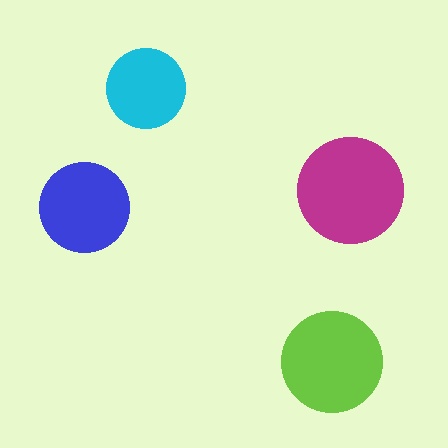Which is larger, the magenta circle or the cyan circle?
The magenta one.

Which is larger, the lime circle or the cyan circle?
The lime one.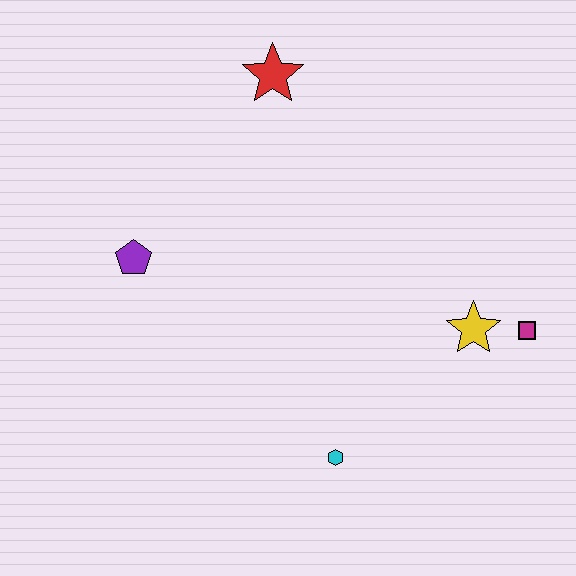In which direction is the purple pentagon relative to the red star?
The purple pentagon is below the red star.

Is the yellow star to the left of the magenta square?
Yes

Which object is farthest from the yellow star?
The purple pentagon is farthest from the yellow star.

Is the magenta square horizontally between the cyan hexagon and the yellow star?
No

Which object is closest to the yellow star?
The magenta square is closest to the yellow star.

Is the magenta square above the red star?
No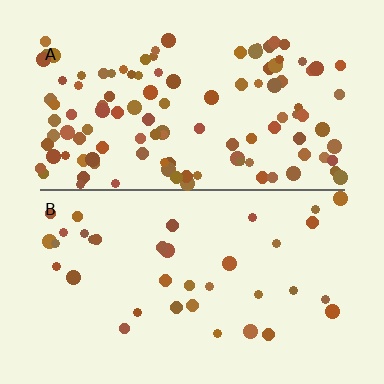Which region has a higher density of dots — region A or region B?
A (the top).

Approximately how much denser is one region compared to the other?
Approximately 3.2× — region A over region B.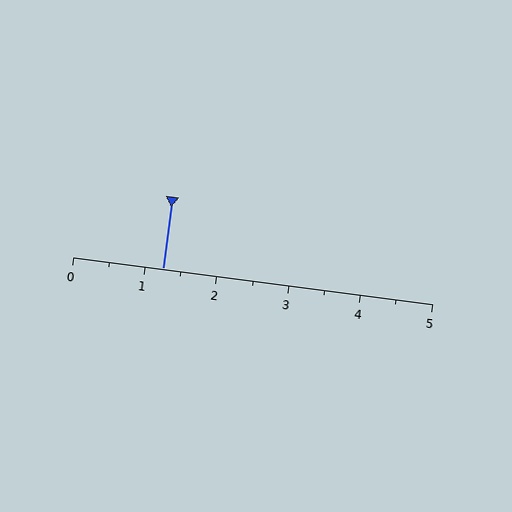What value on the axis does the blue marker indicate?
The marker indicates approximately 1.2.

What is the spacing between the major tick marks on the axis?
The major ticks are spaced 1 apart.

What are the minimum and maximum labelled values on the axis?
The axis runs from 0 to 5.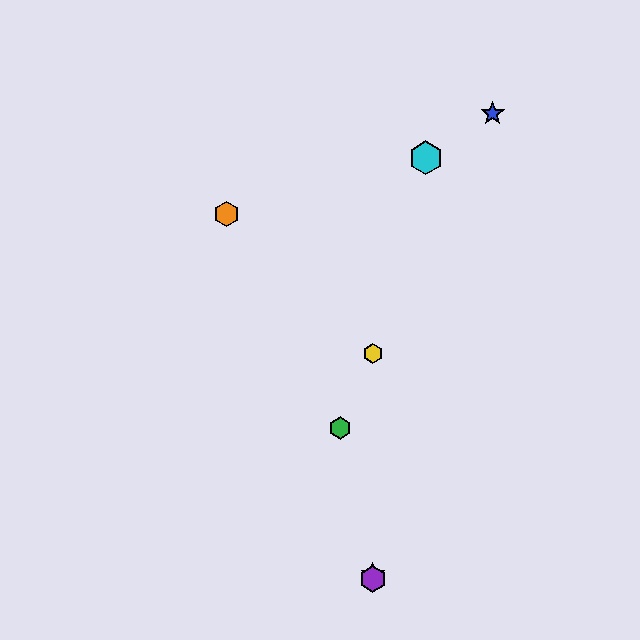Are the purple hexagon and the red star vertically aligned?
Yes, both are at x≈373.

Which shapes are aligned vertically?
The red star, the yellow hexagon, the purple hexagon are aligned vertically.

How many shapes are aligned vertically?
3 shapes (the red star, the yellow hexagon, the purple hexagon) are aligned vertically.